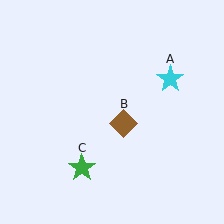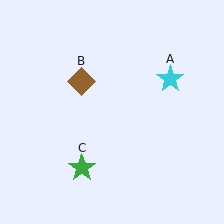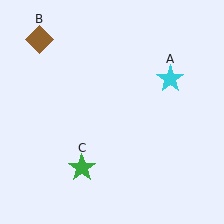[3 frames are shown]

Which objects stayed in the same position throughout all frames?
Cyan star (object A) and green star (object C) remained stationary.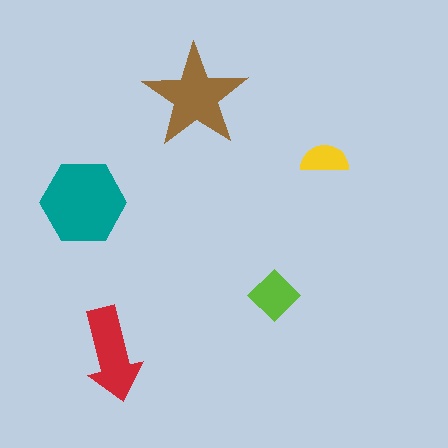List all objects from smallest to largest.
The yellow semicircle, the lime diamond, the red arrow, the brown star, the teal hexagon.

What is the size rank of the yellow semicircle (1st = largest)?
5th.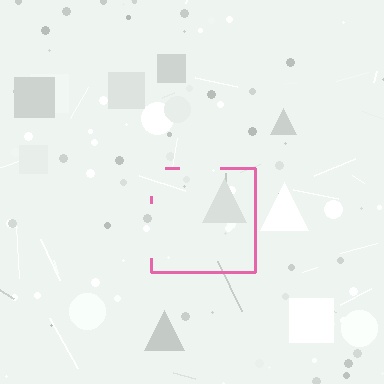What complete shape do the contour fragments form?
The contour fragments form a square.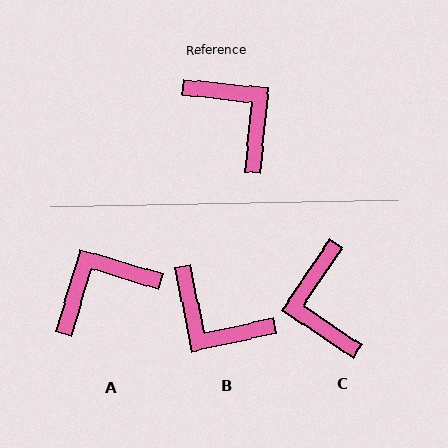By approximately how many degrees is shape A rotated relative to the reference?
Approximately 79 degrees counter-clockwise.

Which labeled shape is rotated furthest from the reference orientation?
B, about 162 degrees away.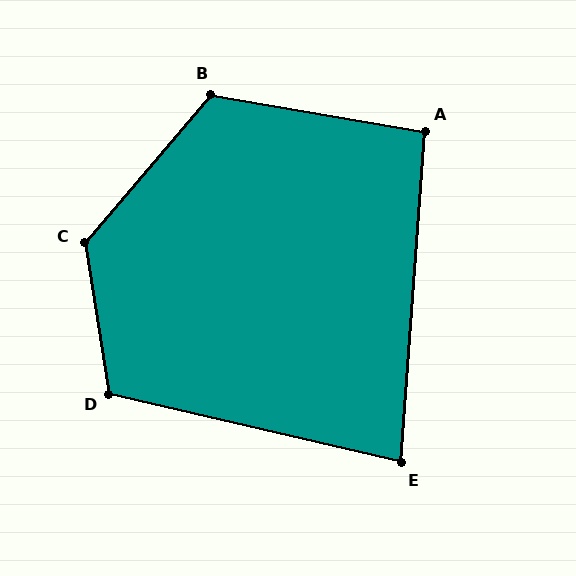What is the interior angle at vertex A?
Approximately 96 degrees (obtuse).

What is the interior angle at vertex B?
Approximately 121 degrees (obtuse).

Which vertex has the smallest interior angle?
E, at approximately 81 degrees.